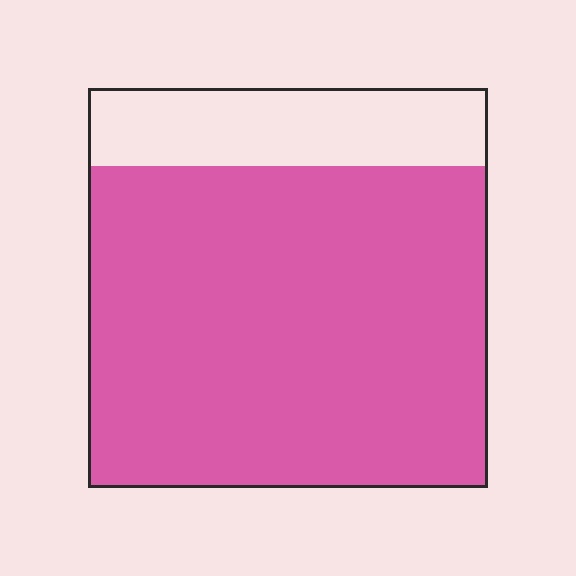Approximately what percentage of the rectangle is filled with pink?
Approximately 80%.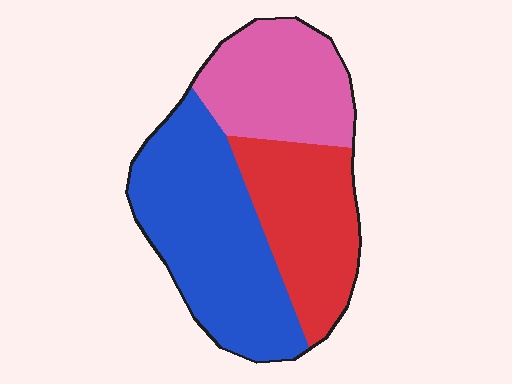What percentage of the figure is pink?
Pink takes up between a sixth and a third of the figure.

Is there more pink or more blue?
Blue.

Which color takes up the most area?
Blue, at roughly 45%.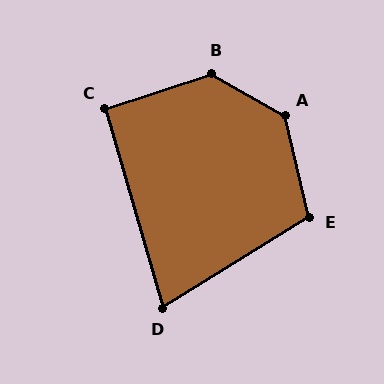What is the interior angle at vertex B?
Approximately 132 degrees (obtuse).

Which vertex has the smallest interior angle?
D, at approximately 74 degrees.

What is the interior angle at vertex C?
Approximately 92 degrees (approximately right).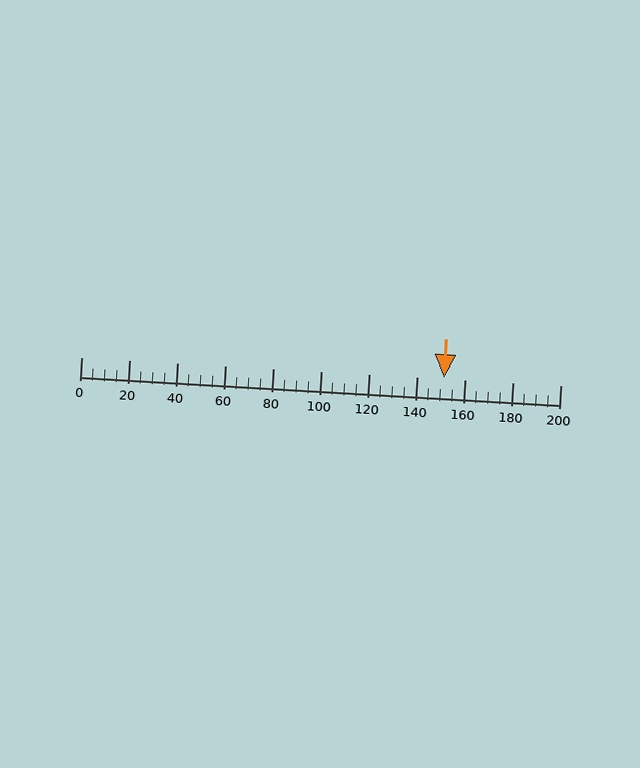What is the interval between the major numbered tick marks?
The major tick marks are spaced 20 units apart.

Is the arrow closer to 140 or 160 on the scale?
The arrow is closer to 160.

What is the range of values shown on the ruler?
The ruler shows values from 0 to 200.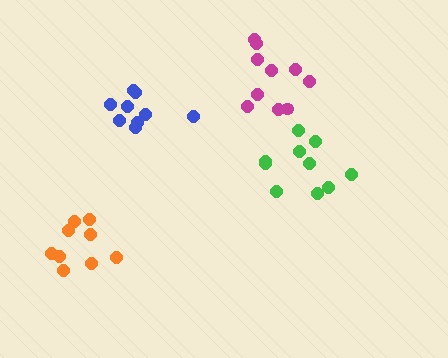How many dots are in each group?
Group 1: 10 dots, Group 2: 9 dots, Group 3: 9 dots, Group 4: 10 dots (38 total).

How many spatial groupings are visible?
There are 4 spatial groupings.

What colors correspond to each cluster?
The clusters are colored: green, orange, blue, magenta.